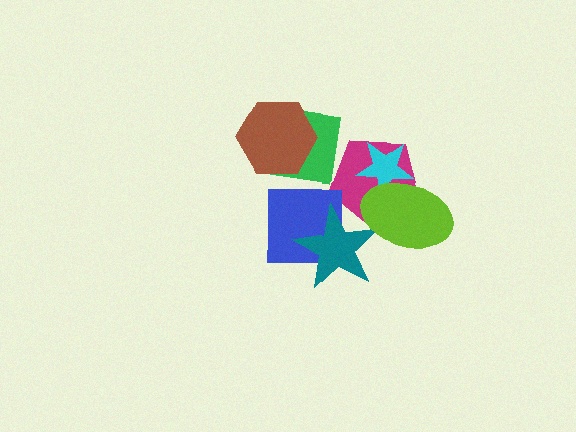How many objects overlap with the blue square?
1 object overlaps with the blue square.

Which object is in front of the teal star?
The lime ellipse is in front of the teal star.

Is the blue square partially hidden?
Yes, it is partially covered by another shape.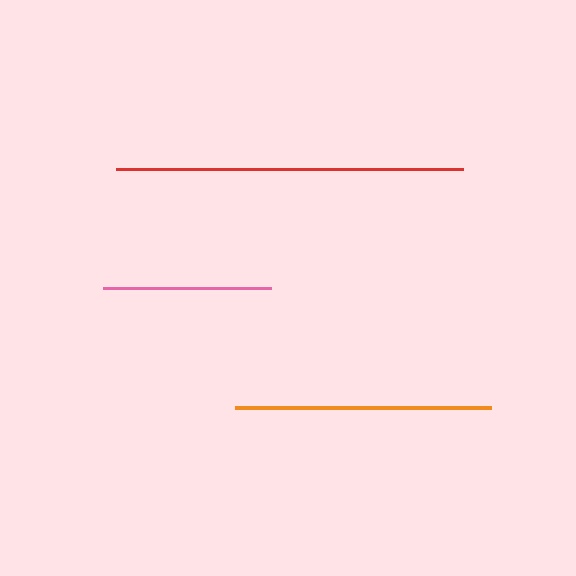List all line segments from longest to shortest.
From longest to shortest: red, orange, pink.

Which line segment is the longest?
The red line is the longest at approximately 347 pixels.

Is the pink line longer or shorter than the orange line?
The orange line is longer than the pink line.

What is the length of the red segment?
The red segment is approximately 347 pixels long.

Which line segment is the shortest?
The pink line is the shortest at approximately 168 pixels.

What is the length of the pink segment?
The pink segment is approximately 168 pixels long.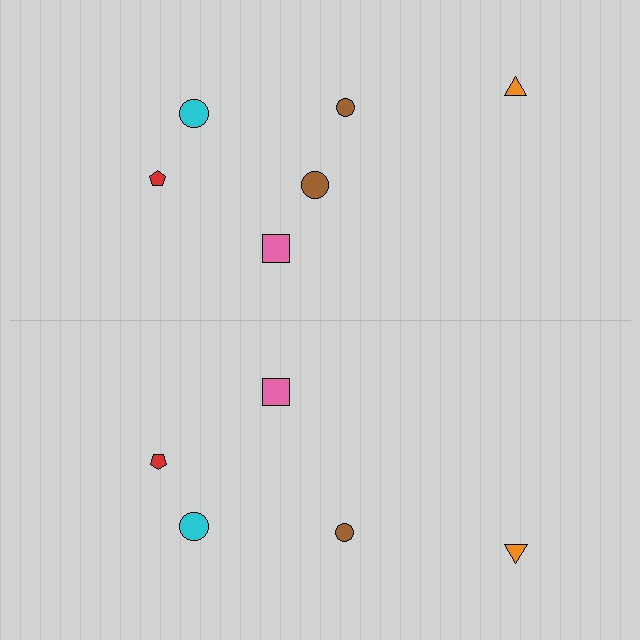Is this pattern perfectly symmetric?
No, the pattern is not perfectly symmetric. A brown circle is missing from the bottom side.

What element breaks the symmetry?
A brown circle is missing from the bottom side.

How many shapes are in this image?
There are 11 shapes in this image.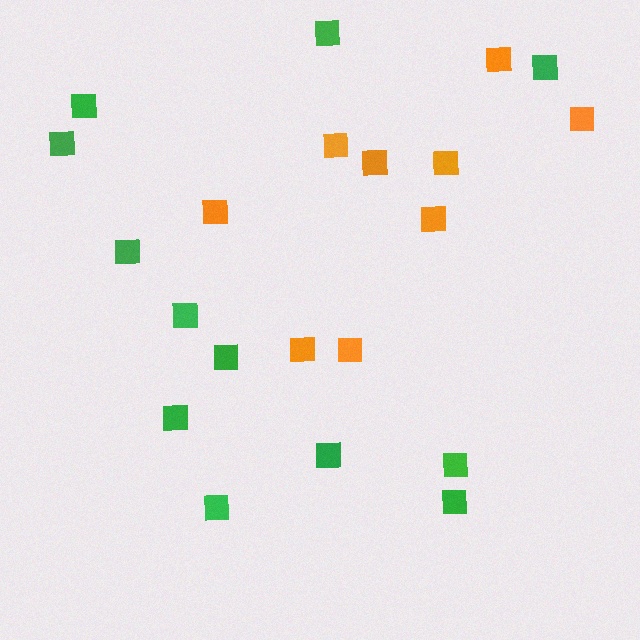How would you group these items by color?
There are 2 groups: one group of green squares (12) and one group of orange squares (9).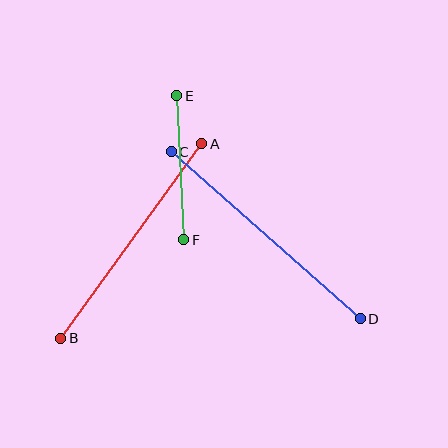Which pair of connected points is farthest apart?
Points C and D are farthest apart.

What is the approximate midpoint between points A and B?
The midpoint is at approximately (131, 241) pixels.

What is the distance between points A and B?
The distance is approximately 240 pixels.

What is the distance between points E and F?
The distance is approximately 145 pixels.